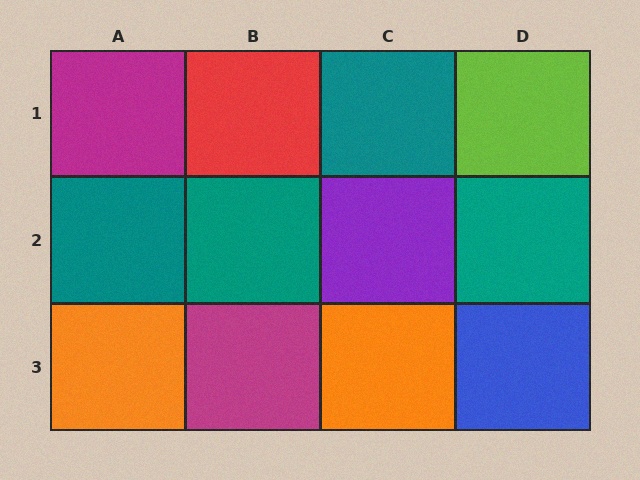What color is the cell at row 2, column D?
Teal.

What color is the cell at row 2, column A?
Teal.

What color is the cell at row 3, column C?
Orange.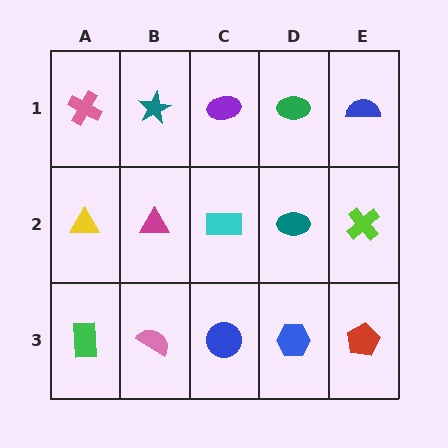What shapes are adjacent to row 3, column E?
A lime cross (row 2, column E), a blue hexagon (row 3, column D).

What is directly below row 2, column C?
A blue circle.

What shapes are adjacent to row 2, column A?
A pink cross (row 1, column A), a green rectangle (row 3, column A), a magenta triangle (row 2, column B).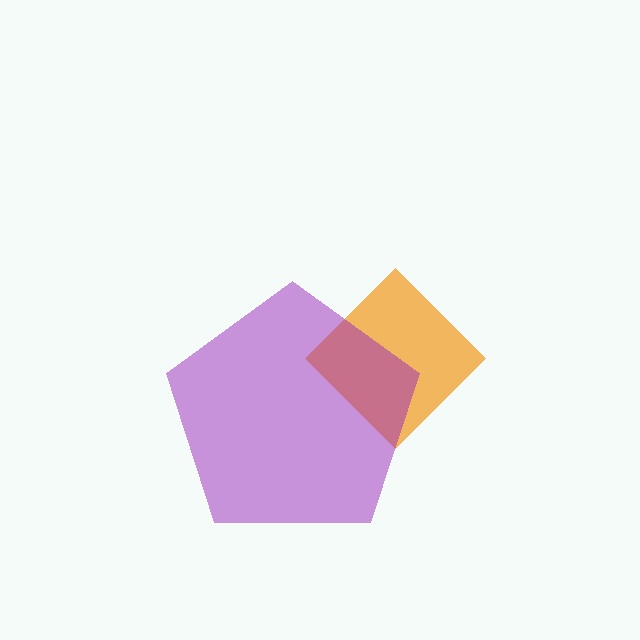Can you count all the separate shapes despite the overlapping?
Yes, there are 2 separate shapes.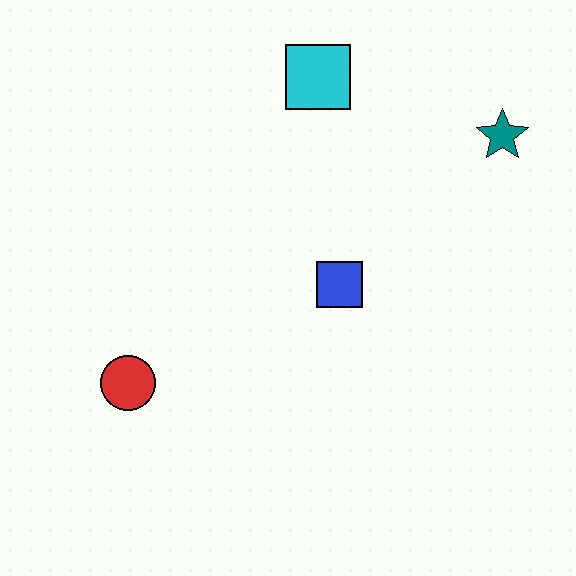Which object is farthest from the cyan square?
The red circle is farthest from the cyan square.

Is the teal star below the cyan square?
Yes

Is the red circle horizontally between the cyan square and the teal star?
No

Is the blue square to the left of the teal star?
Yes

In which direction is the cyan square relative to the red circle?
The cyan square is above the red circle.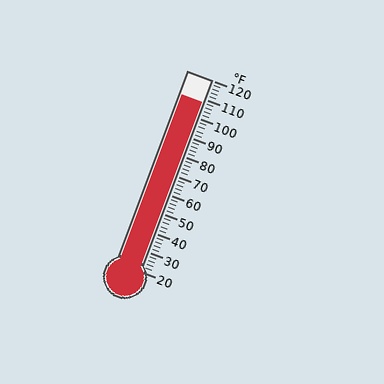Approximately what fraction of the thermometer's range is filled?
The thermometer is filled to approximately 90% of its range.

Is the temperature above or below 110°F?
The temperature is below 110°F.